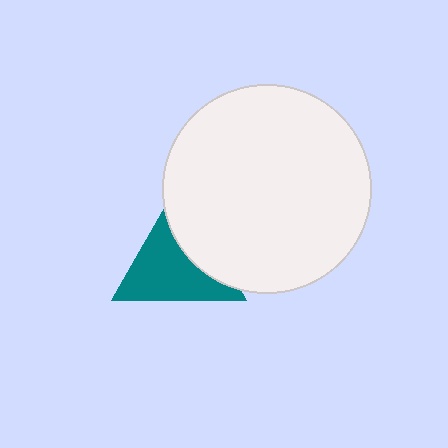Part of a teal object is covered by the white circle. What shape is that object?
It is a triangle.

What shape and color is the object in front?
The object in front is a white circle.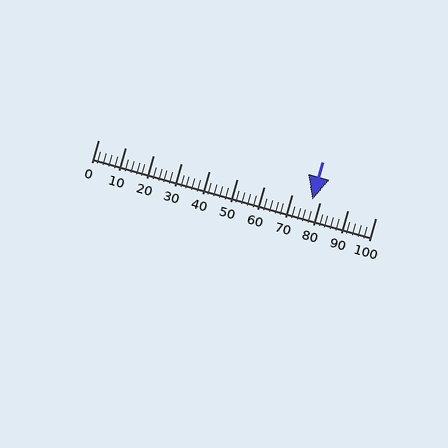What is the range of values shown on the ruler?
The ruler shows values from 0 to 100.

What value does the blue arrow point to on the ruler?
The blue arrow points to approximately 77.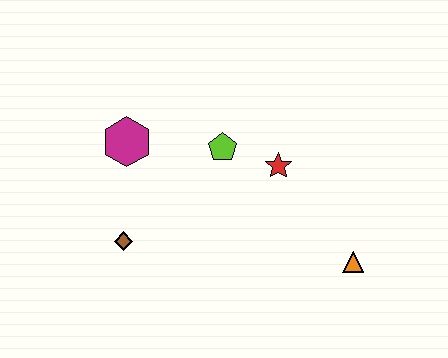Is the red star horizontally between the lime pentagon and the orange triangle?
Yes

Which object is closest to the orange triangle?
The red star is closest to the orange triangle.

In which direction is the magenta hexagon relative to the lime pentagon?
The magenta hexagon is to the left of the lime pentagon.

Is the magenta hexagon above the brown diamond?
Yes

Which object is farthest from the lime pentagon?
The orange triangle is farthest from the lime pentagon.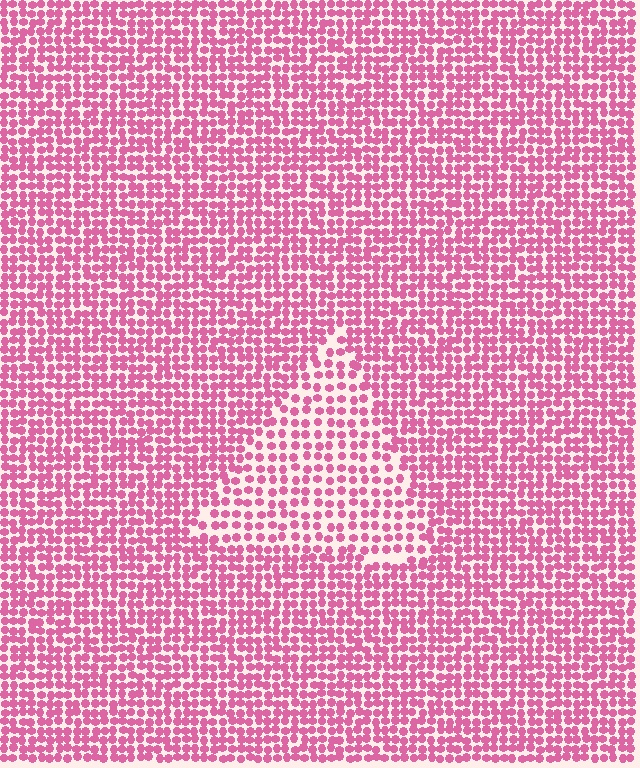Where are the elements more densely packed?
The elements are more densely packed outside the triangle boundary.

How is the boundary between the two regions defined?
The boundary is defined by a change in element density (approximately 1.6x ratio). All elements are the same color, size, and shape.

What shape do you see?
I see a triangle.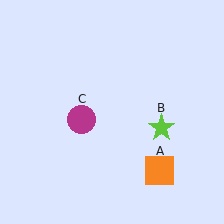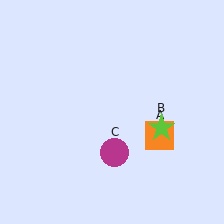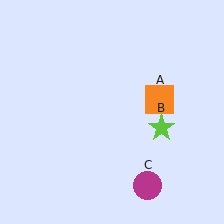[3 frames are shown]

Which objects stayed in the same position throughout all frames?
Lime star (object B) remained stationary.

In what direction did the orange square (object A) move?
The orange square (object A) moved up.